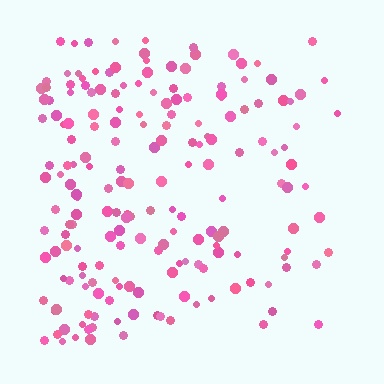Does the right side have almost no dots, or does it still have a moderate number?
Still a moderate number, just noticeably fewer than the left.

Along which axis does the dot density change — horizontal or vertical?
Horizontal.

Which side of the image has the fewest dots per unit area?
The right.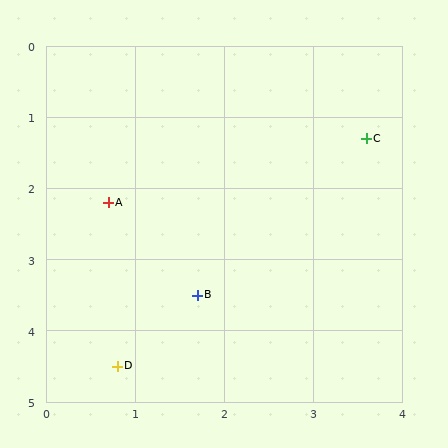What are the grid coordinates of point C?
Point C is at approximately (3.6, 1.3).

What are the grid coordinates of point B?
Point B is at approximately (1.7, 3.5).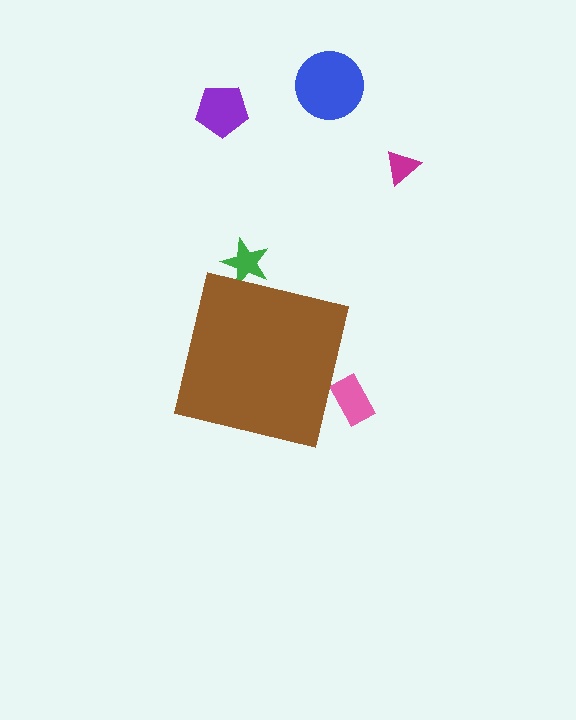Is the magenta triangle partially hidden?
No, the magenta triangle is fully visible.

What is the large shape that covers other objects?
A brown square.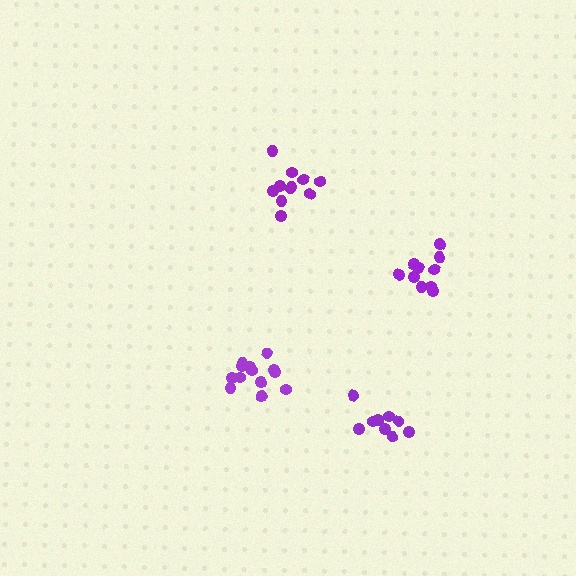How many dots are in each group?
Group 1: 10 dots, Group 2: 10 dots, Group 3: 13 dots, Group 4: 11 dots (44 total).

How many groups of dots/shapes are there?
There are 4 groups.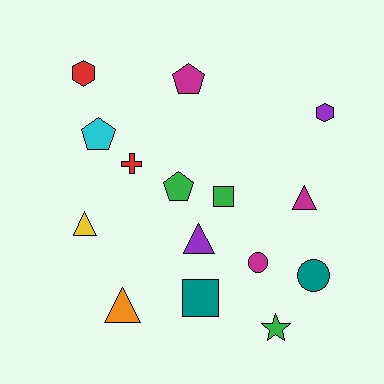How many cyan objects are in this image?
There is 1 cyan object.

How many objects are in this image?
There are 15 objects.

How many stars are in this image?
There is 1 star.